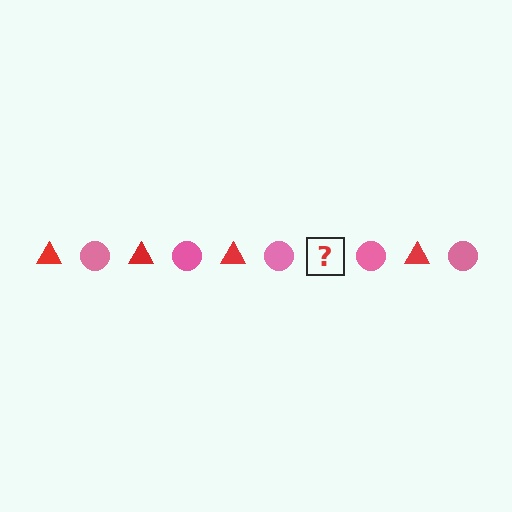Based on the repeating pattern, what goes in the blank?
The blank should be a red triangle.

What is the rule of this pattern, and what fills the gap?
The rule is that the pattern alternates between red triangle and pink circle. The gap should be filled with a red triangle.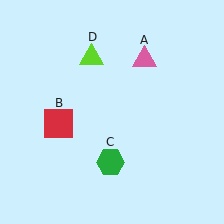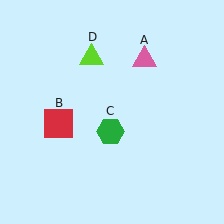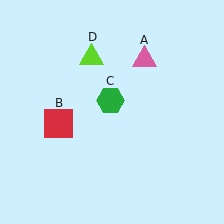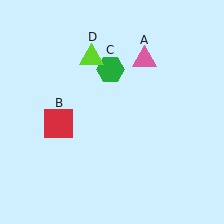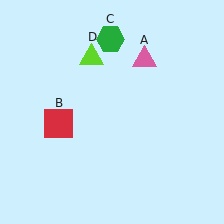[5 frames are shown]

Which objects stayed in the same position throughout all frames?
Pink triangle (object A) and red square (object B) and lime triangle (object D) remained stationary.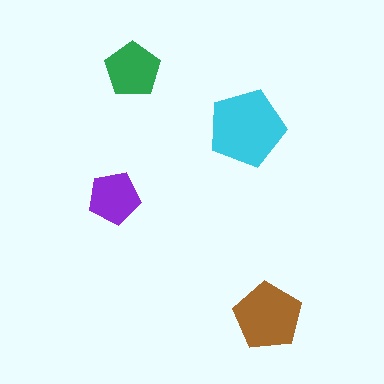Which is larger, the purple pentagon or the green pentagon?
The green one.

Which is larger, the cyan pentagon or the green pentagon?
The cyan one.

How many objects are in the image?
There are 4 objects in the image.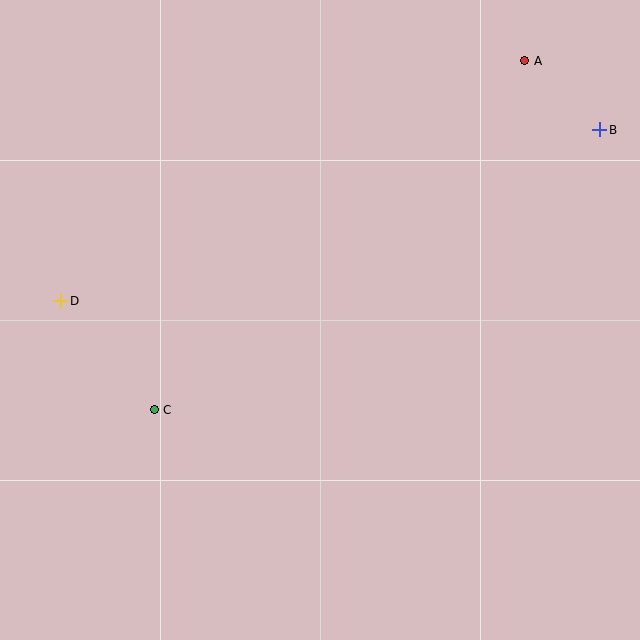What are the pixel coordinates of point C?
Point C is at (154, 410).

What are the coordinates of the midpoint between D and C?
The midpoint between D and C is at (107, 355).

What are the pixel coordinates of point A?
Point A is at (525, 61).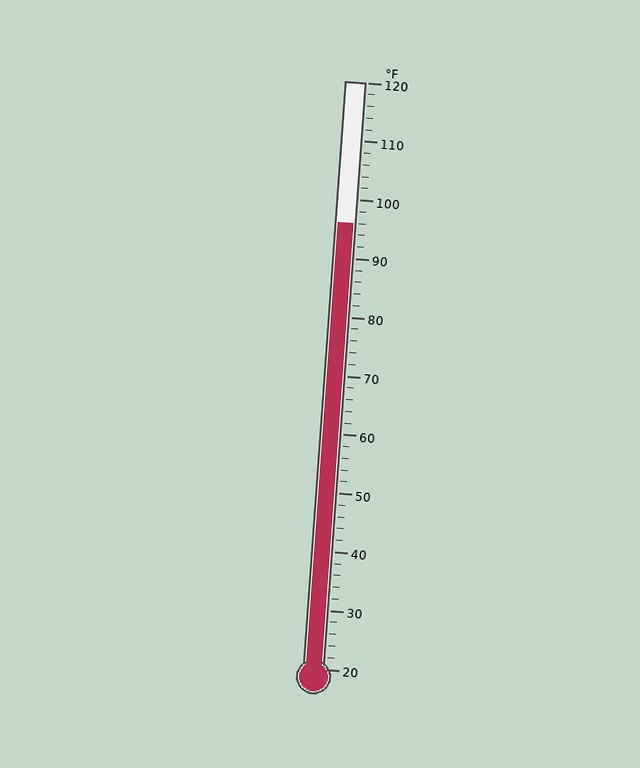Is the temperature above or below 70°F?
The temperature is above 70°F.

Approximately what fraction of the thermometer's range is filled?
The thermometer is filled to approximately 75% of its range.